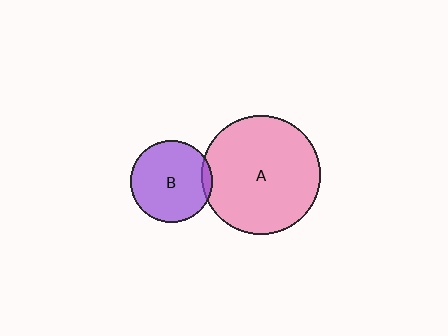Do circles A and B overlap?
Yes.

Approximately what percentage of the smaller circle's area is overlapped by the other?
Approximately 5%.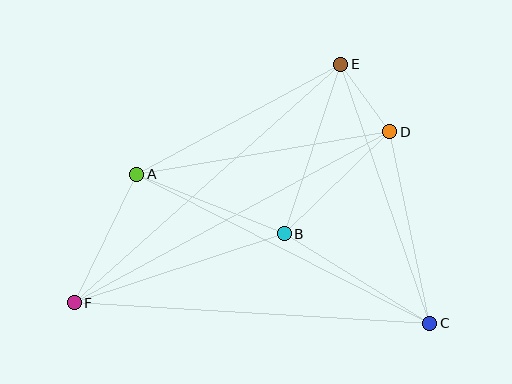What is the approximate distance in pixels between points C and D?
The distance between C and D is approximately 195 pixels.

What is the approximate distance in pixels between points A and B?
The distance between A and B is approximately 159 pixels.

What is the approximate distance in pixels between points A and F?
The distance between A and F is approximately 142 pixels.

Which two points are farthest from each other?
Points D and F are farthest from each other.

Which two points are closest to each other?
Points D and E are closest to each other.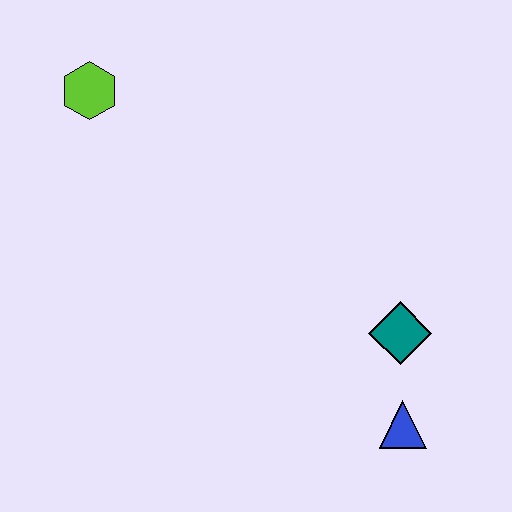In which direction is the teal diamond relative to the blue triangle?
The teal diamond is above the blue triangle.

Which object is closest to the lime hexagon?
The teal diamond is closest to the lime hexagon.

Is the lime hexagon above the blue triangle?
Yes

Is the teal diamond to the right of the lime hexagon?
Yes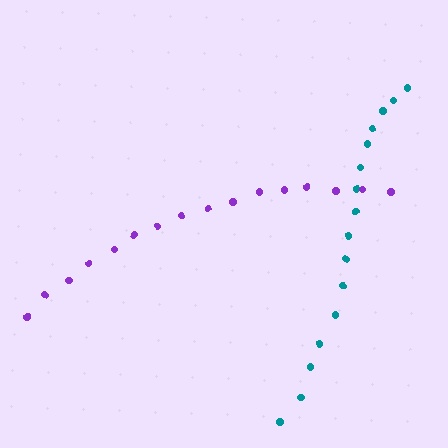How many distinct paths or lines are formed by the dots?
There are 2 distinct paths.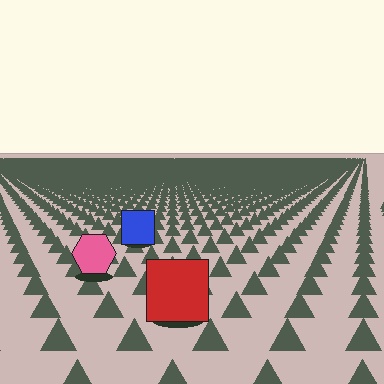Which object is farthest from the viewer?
The blue square is farthest from the viewer. It appears smaller and the ground texture around it is denser.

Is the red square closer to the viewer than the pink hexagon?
Yes. The red square is closer — you can tell from the texture gradient: the ground texture is coarser near it.